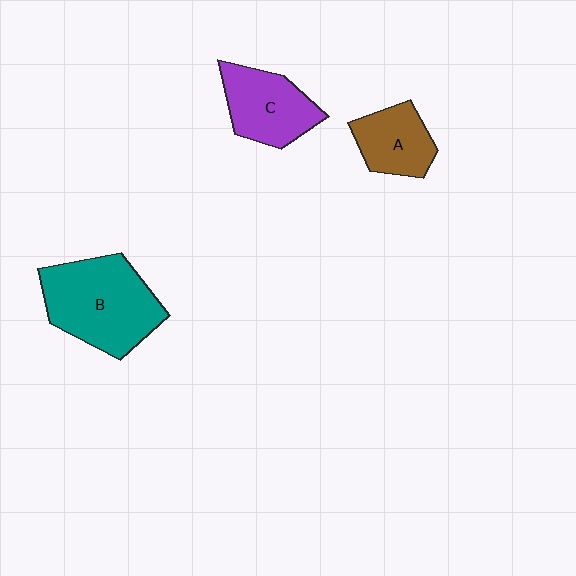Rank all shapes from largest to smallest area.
From largest to smallest: B (teal), C (purple), A (brown).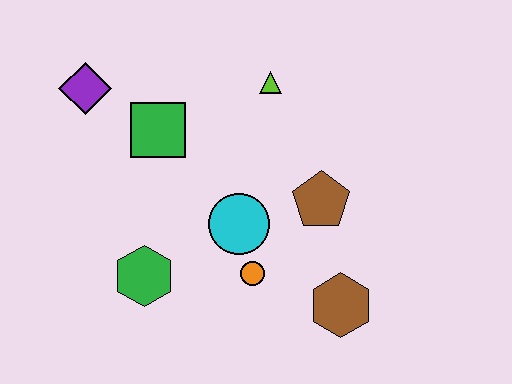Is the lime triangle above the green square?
Yes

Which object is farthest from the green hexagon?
The lime triangle is farthest from the green hexagon.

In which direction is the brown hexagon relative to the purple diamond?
The brown hexagon is to the right of the purple diamond.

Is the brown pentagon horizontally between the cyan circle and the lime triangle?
No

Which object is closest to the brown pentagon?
The cyan circle is closest to the brown pentagon.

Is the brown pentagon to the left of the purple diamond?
No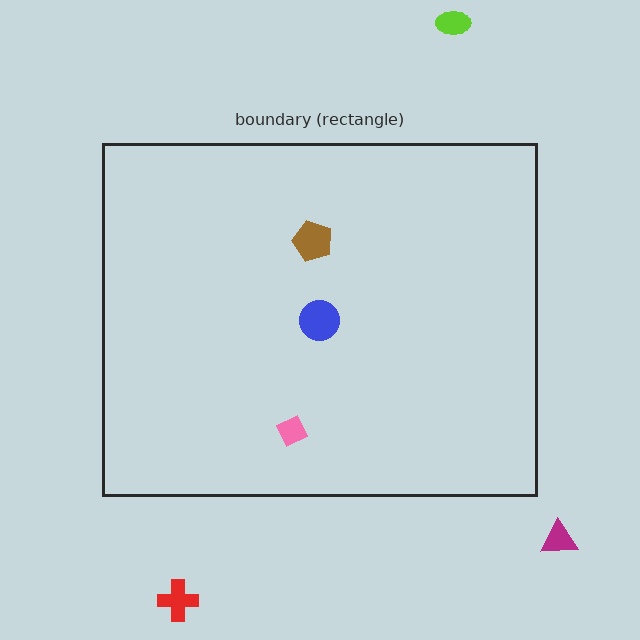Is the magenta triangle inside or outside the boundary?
Outside.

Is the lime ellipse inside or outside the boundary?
Outside.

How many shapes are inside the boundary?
3 inside, 3 outside.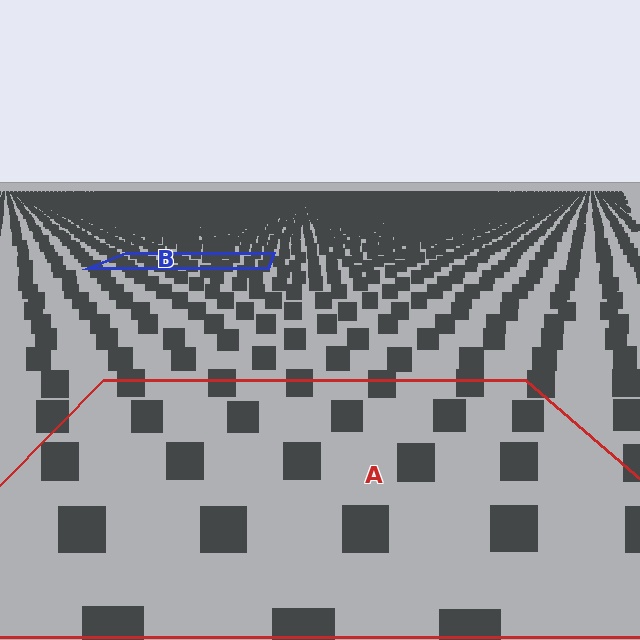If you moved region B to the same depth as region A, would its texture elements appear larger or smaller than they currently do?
They would appear larger. At a closer depth, the same texture elements are projected at a bigger on-screen size.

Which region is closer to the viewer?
Region A is closer. The texture elements there are larger and more spread out.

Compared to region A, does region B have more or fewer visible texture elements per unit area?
Region B has more texture elements per unit area — they are packed more densely because it is farther away.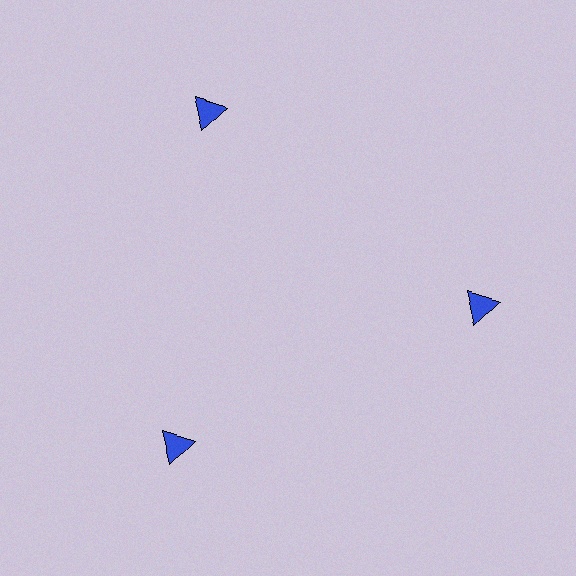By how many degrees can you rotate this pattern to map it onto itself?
The pattern maps onto itself every 120 degrees of rotation.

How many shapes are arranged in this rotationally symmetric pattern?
There are 3 shapes, arranged in 3 groups of 1.